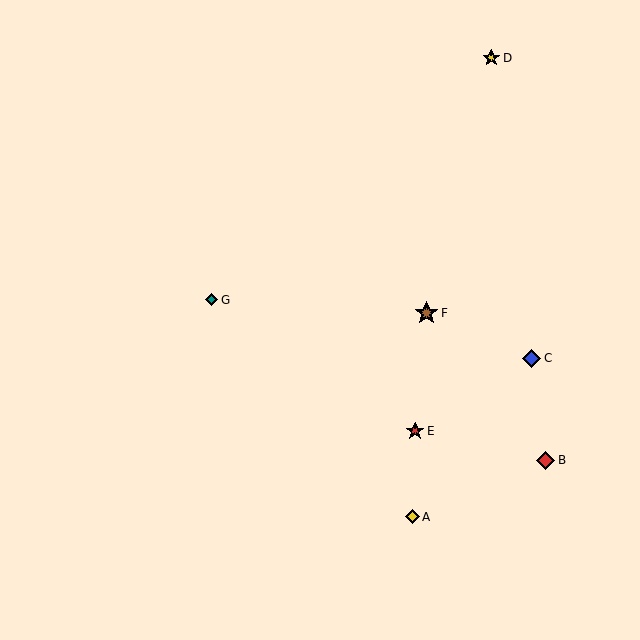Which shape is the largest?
The brown star (labeled F) is the largest.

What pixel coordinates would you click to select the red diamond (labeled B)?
Click at (546, 460) to select the red diamond B.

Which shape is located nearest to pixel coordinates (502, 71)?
The yellow star (labeled D) at (491, 58) is nearest to that location.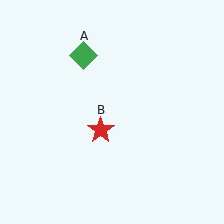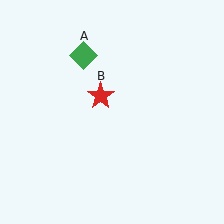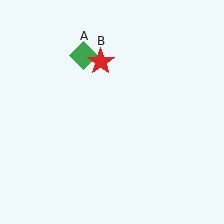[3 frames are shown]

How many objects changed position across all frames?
1 object changed position: red star (object B).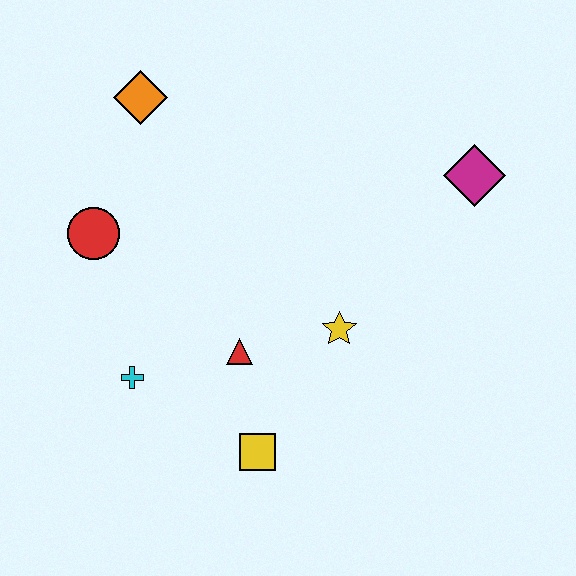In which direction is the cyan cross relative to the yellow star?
The cyan cross is to the left of the yellow star.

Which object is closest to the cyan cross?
The red triangle is closest to the cyan cross.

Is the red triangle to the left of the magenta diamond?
Yes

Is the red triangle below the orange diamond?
Yes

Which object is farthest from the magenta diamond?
The cyan cross is farthest from the magenta diamond.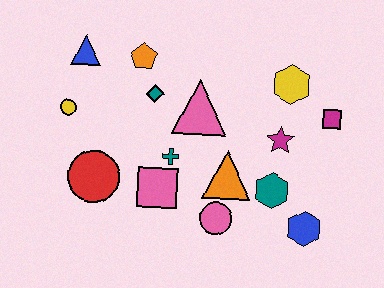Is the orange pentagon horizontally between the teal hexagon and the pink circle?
No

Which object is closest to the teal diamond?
The orange pentagon is closest to the teal diamond.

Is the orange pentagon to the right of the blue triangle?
Yes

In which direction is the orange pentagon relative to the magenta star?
The orange pentagon is to the left of the magenta star.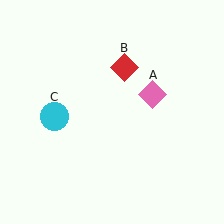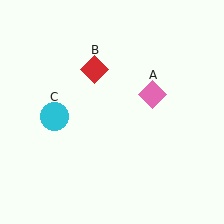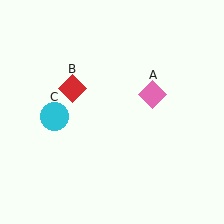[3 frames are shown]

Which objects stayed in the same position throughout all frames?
Pink diamond (object A) and cyan circle (object C) remained stationary.